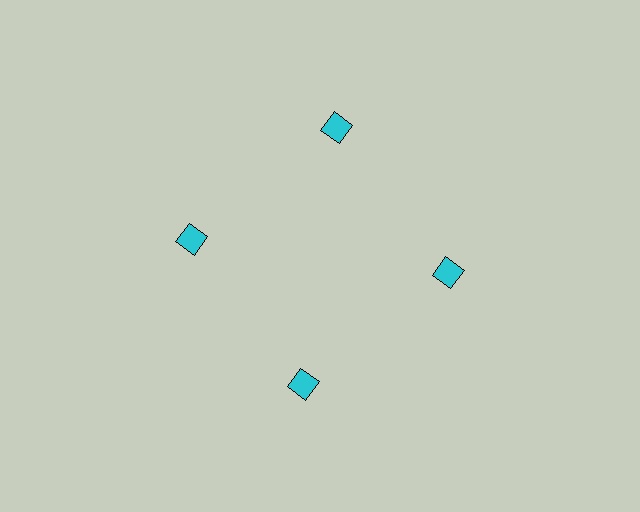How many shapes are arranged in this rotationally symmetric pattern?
There are 4 shapes, arranged in 4 groups of 1.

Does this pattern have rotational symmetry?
Yes, this pattern has 4-fold rotational symmetry. It looks the same after rotating 90 degrees around the center.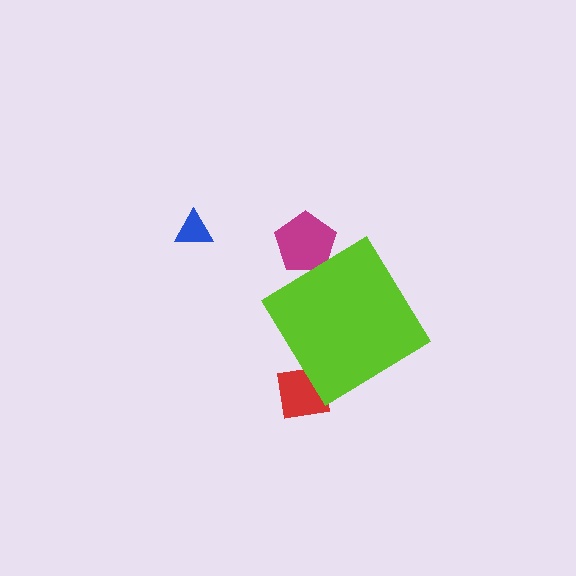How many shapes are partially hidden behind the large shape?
2 shapes are partially hidden.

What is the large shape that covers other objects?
A lime diamond.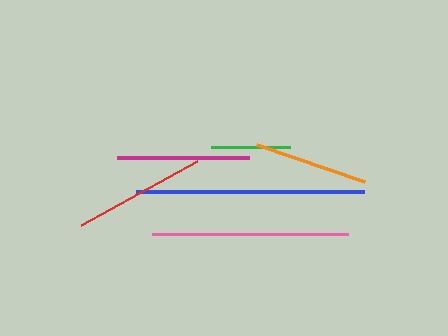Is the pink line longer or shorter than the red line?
The pink line is longer than the red line.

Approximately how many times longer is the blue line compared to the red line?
The blue line is approximately 1.7 times the length of the red line.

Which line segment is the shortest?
The green line is the shortest at approximately 78 pixels.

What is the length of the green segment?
The green segment is approximately 78 pixels long.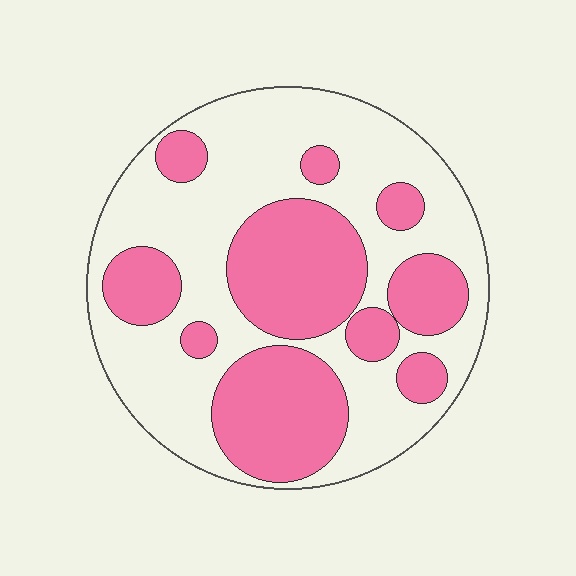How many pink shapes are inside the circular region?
10.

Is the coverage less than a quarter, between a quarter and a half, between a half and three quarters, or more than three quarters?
Between a quarter and a half.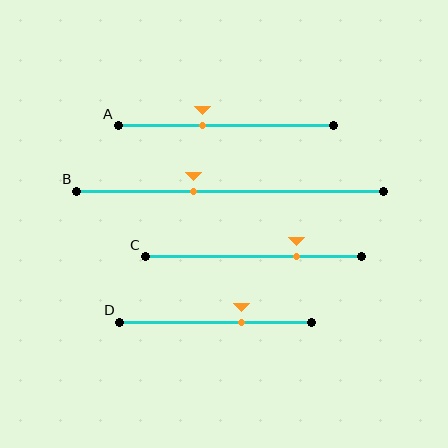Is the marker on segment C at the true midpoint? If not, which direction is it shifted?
No, the marker on segment C is shifted to the right by about 20% of the segment length.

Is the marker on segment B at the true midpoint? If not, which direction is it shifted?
No, the marker on segment B is shifted to the left by about 12% of the segment length.